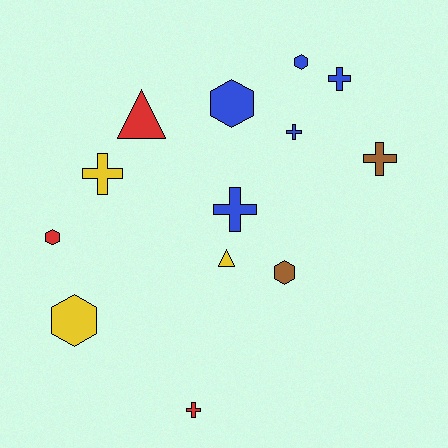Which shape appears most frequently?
Cross, with 6 objects.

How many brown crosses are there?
There is 1 brown cross.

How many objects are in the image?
There are 13 objects.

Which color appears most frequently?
Blue, with 5 objects.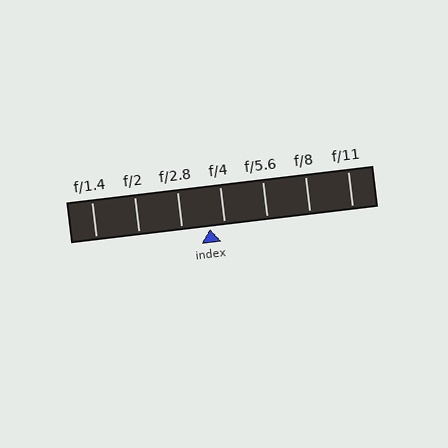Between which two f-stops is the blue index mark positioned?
The index mark is between f/2.8 and f/4.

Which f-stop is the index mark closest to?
The index mark is closest to f/4.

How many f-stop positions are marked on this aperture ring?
There are 7 f-stop positions marked.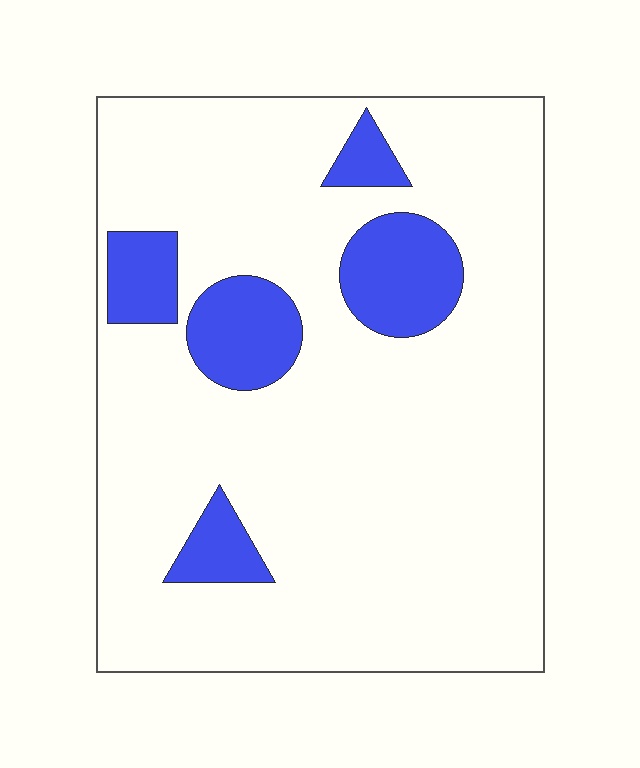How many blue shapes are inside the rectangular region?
5.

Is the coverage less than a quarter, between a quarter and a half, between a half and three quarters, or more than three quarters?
Less than a quarter.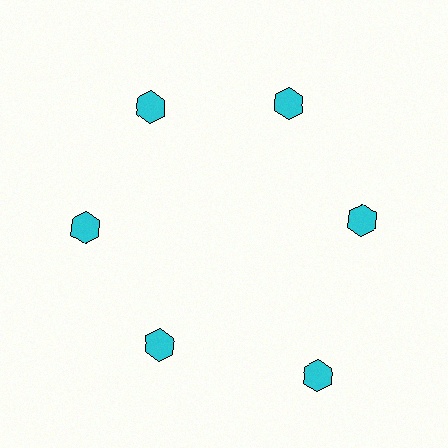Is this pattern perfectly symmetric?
No. The 6 cyan hexagons are arranged in a ring, but one element near the 5 o'clock position is pushed outward from the center, breaking the 6-fold rotational symmetry.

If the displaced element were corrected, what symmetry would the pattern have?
It would have 6-fold rotational symmetry — the pattern would map onto itself every 60 degrees.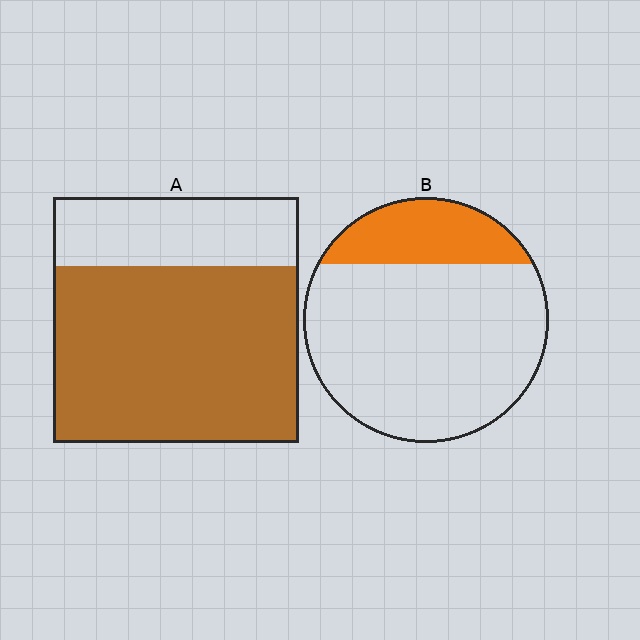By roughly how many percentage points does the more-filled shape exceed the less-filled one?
By roughly 50 percentage points (A over B).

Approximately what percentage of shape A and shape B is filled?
A is approximately 70% and B is approximately 20%.